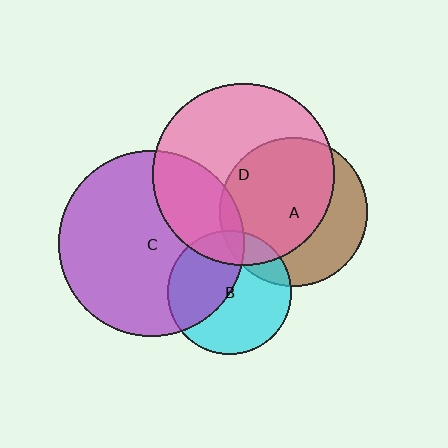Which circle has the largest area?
Circle C (purple).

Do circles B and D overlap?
Yes.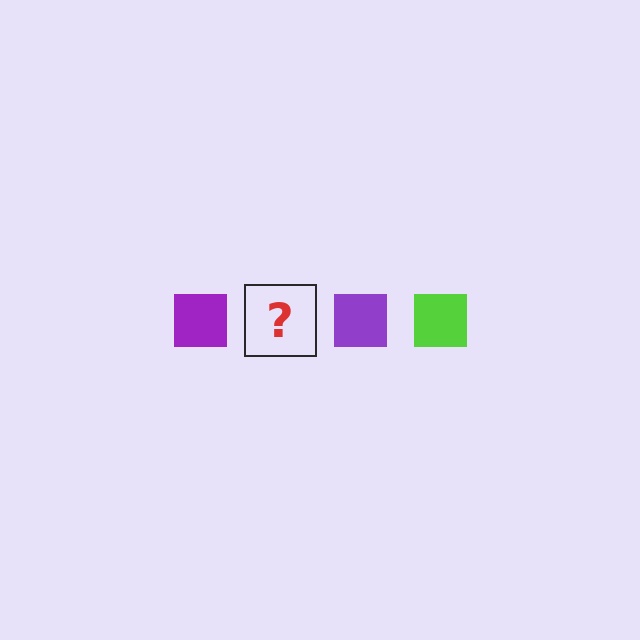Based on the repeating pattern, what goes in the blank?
The blank should be a lime square.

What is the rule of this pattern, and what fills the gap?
The rule is that the pattern cycles through purple, lime squares. The gap should be filled with a lime square.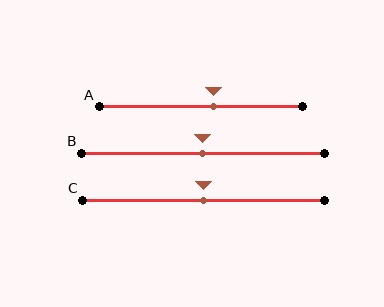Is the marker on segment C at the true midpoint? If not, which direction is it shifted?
Yes, the marker on segment C is at the true midpoint.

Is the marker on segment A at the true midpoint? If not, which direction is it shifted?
No, the marker on segment A is shifted to the right by about 6% of the segment length.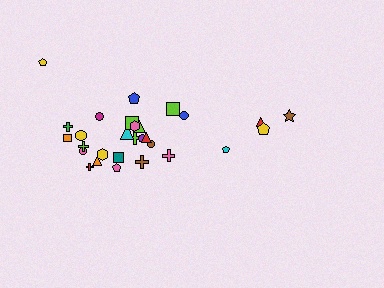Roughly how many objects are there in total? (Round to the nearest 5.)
Roughly 30 objects in total.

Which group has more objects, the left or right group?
The left group.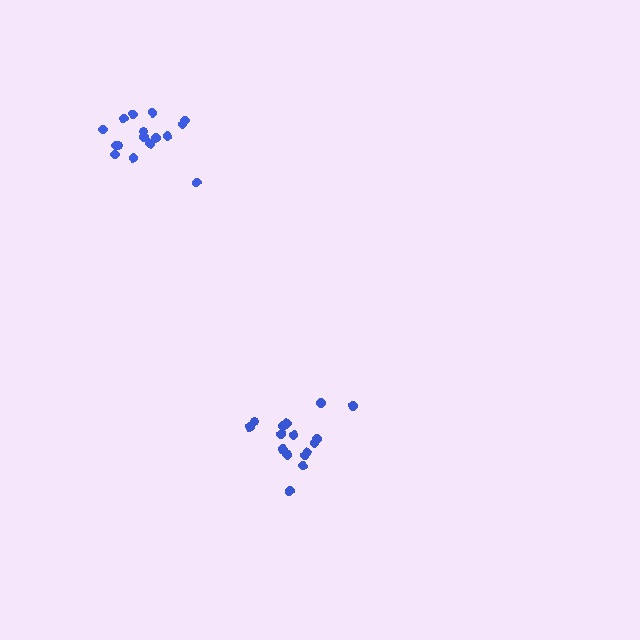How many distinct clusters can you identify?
There are 2 distinct clusters.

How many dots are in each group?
Group 1: 16 dots, Group 2: 16 dots (32 total).